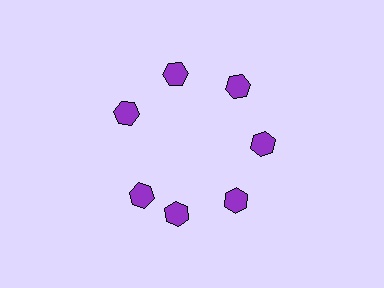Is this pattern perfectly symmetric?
No. The 7 purple hexagons are arranged in a ring, but one element near the 8 o'clock position is rotated out of alignment along the ring, breaking the 7-fold rotational symmetry.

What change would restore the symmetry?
The symmetry would be restored by rotating it back into even spacing with its neighbors so that all 7 hexagons sit at equal angles and equal distance from the center.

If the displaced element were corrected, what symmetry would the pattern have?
It would have 7-fold rotational symmetry — the pattern would map onto itself every 51 degrees.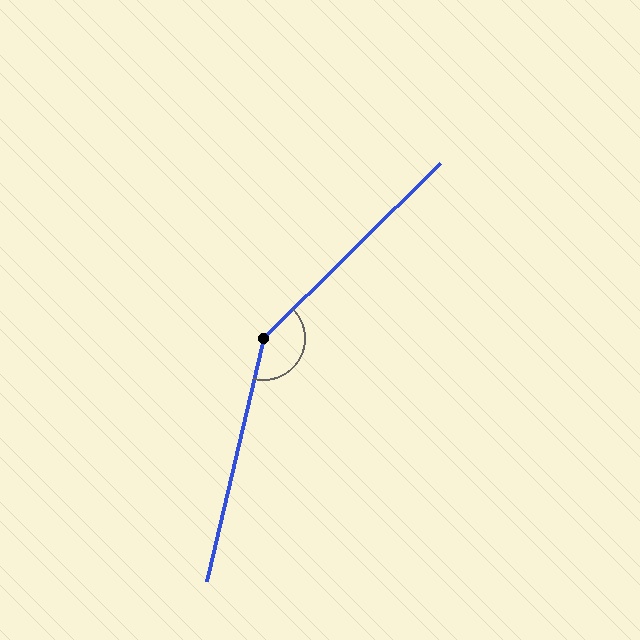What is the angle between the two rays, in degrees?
Approximately 148 degrees.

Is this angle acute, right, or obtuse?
It is obtuse.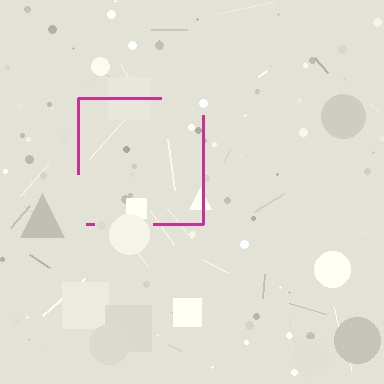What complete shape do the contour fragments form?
The contour fragments form a square.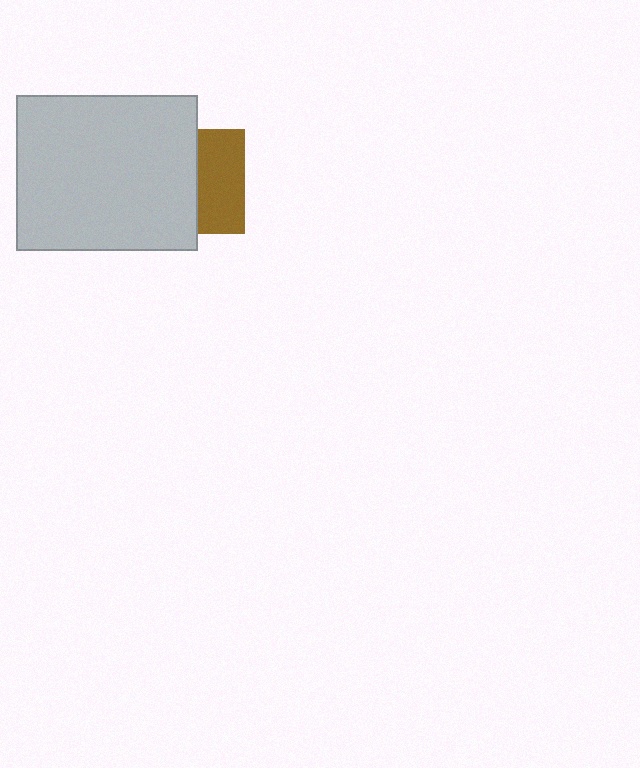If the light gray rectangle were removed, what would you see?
You would see the complete brown square.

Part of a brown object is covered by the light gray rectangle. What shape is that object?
It is a square.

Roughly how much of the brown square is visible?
About half of it is visible (roughly 45%).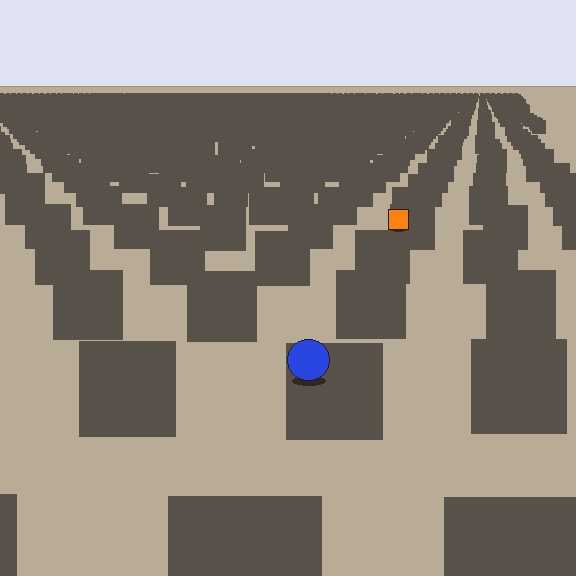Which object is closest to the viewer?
The blue circle is closest. The texture marks near it are larger and more spread out.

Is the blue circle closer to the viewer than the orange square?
Yes. The blue circle is closer — you can tell from the texture gradient: the ground texture is coarser near it.